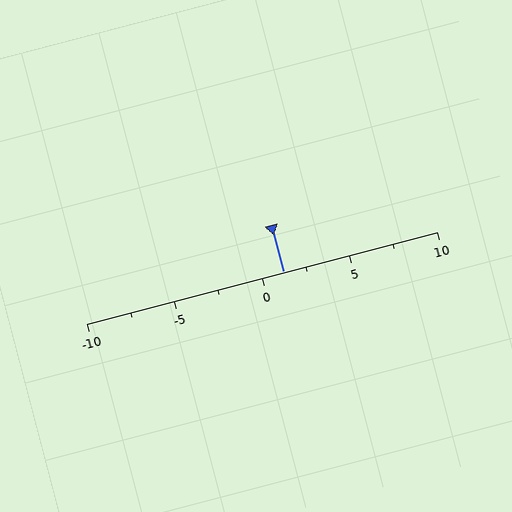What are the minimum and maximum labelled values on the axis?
The axis runs from -10 to 10.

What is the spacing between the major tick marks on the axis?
The major ticks are spaced 5 apart.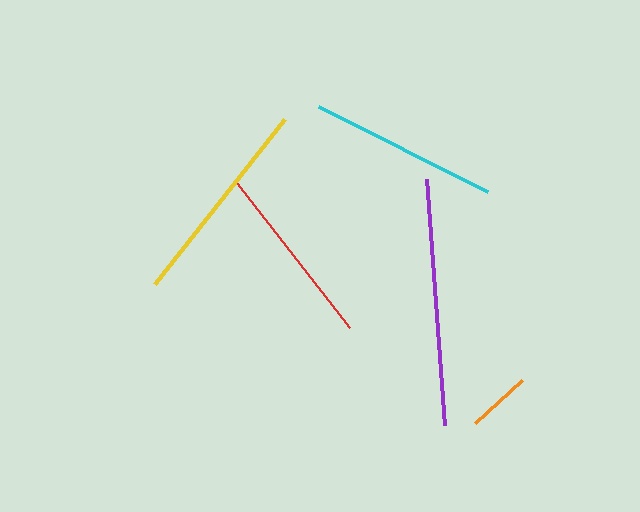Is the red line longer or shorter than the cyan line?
The cyan line is longer than the red line.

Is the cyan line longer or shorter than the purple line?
The purple line is longer than the cyan line.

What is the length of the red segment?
The red segment is approximately 183 pixels long.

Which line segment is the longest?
The purple line is the longest at approximately 247 pixels.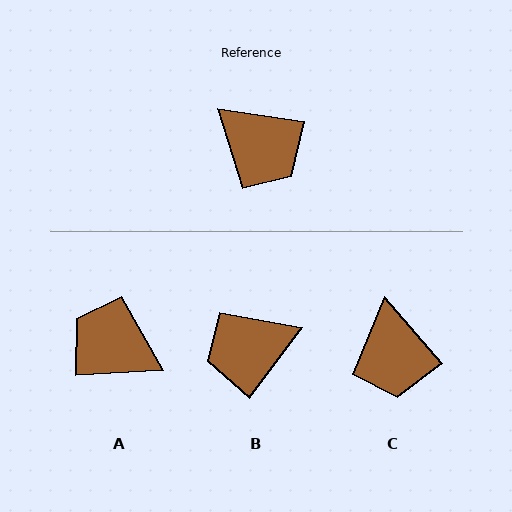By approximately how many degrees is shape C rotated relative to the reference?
Approximately 40 degrees clockwise.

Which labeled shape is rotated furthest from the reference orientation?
A, about 168 degrees away.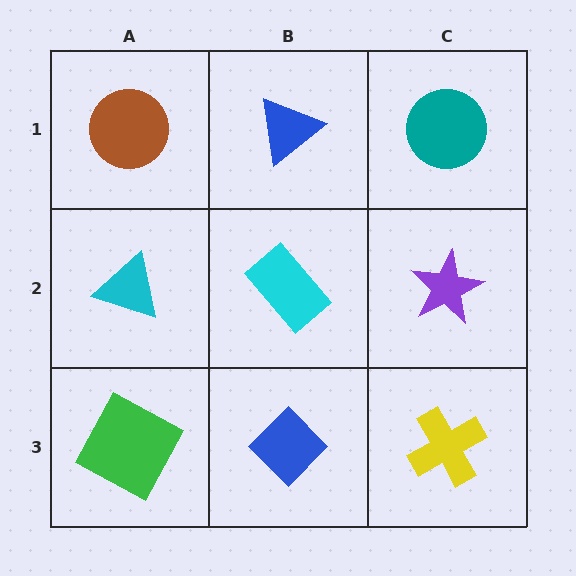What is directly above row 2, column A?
A brown circle.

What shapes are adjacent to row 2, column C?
A teal circle (row 1, column C), a yellow cross (row 3, column C), a cyan rectangle (row 2, column B).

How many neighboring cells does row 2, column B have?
4.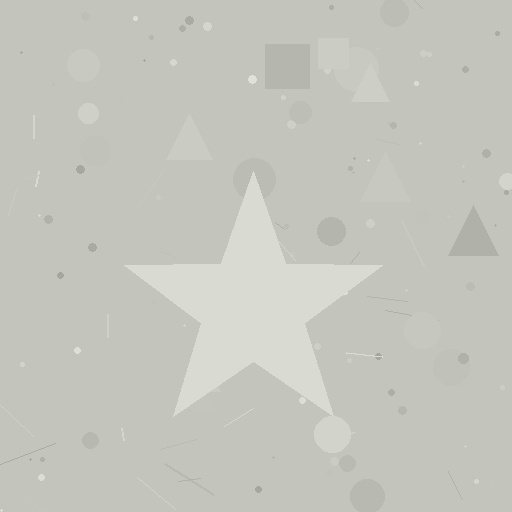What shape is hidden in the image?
A star is hidden in the image.